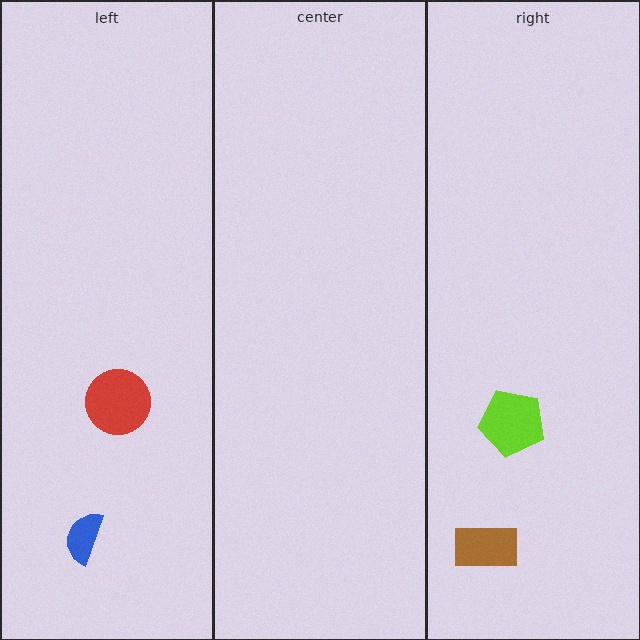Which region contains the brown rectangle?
The right region.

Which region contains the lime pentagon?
The right region.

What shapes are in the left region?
The red circle, the blue semicircle.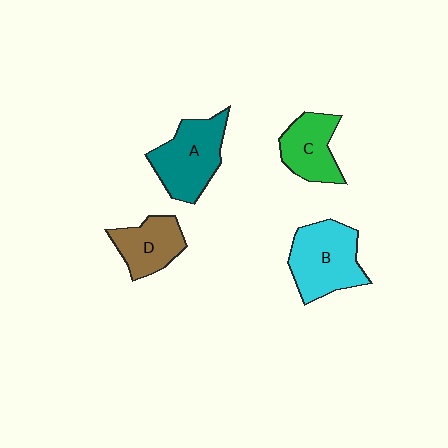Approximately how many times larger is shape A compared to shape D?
Approximately 1.4 times.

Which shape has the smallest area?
Shape D (brown).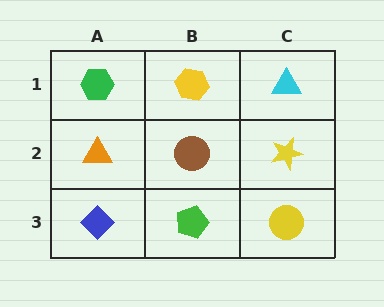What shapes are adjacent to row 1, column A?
An orange triangle (row 2, column A), a yellow hexagon (row 1, column B).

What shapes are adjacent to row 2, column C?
A cyan triangle (row 1, column C), a yellow circle (row 3, column C), a brown circle (row 2, column B).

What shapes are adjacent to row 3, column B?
A brown circle (row 2, column B), a blue diamond (row 3, column A), a yellow circle (row 3, column C).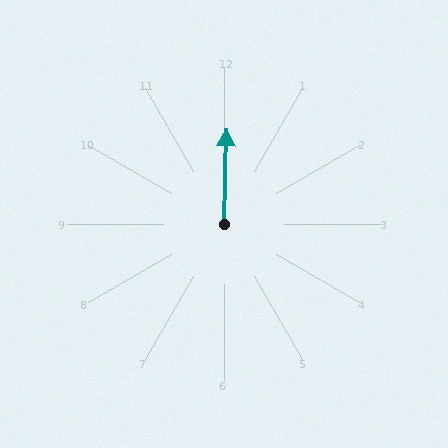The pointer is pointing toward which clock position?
Roughly 12 o'clock.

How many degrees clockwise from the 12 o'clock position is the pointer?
Approximately 2 degrees.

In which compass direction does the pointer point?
North.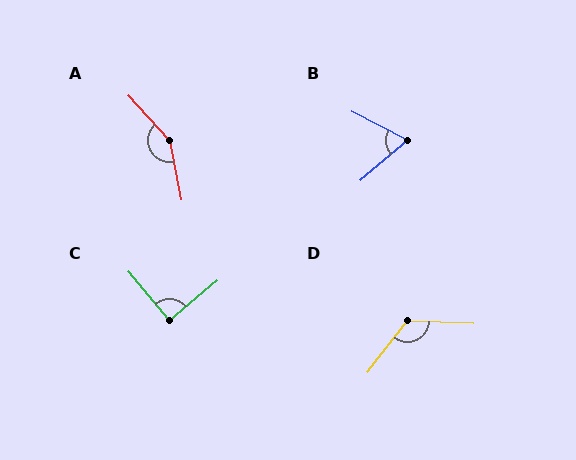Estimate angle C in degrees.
Approximately 90 degrees.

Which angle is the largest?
A, at approximately 149 degrees.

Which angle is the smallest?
B, at approximately 68 degrees.